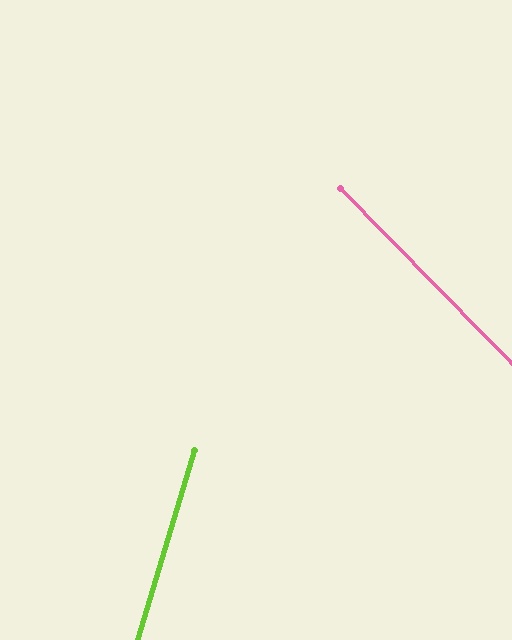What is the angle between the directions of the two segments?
Approximately 61 degrees.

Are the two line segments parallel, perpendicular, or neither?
Neither parallel nor perpendicular — they differ by about 61°.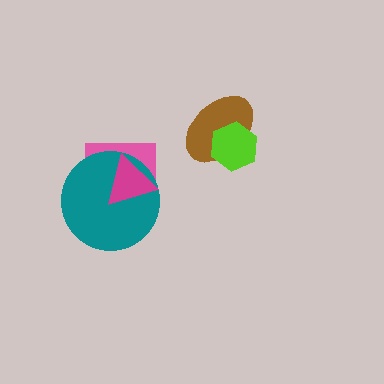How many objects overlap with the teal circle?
2 objects overlap with the teal circle.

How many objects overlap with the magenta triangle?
2 objects overlap with the magenta triangle.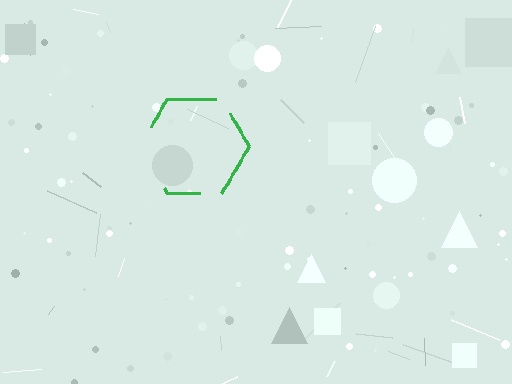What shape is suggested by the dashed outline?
The dashed outline suggests a hexagon.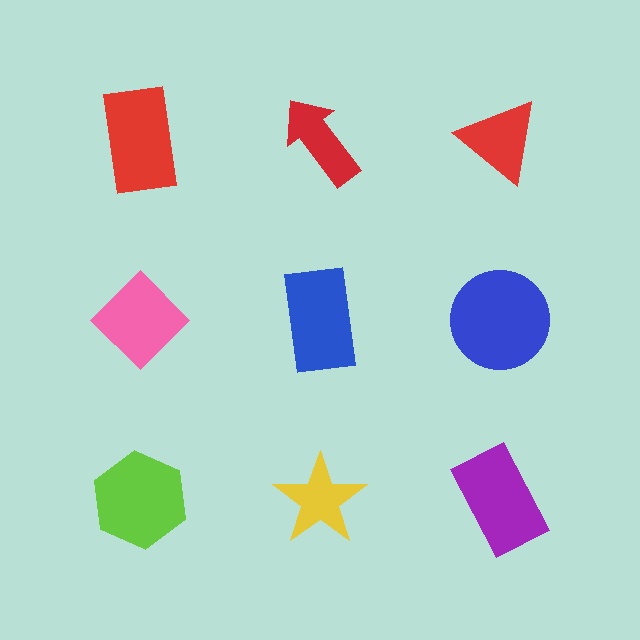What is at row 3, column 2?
A yellow star.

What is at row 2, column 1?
A pink diamond.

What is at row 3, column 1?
A lime hexagon.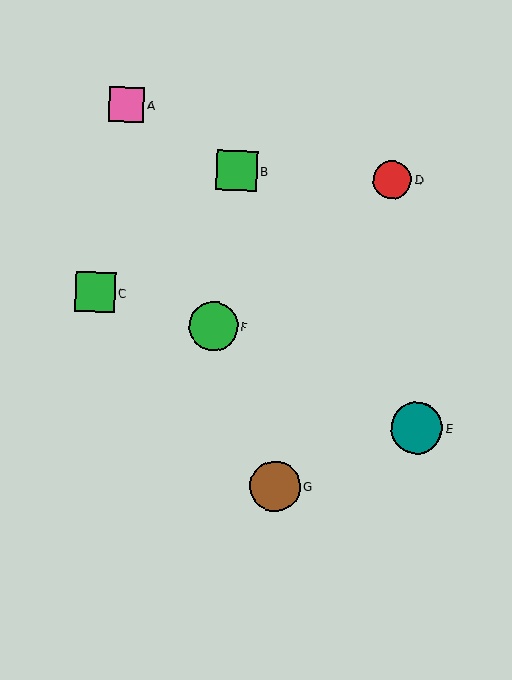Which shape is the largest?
The teal circle (labeled E) is the largest.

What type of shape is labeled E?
Shape E is a teal circle.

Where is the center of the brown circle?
The center of the brown circle is at (275, 486).